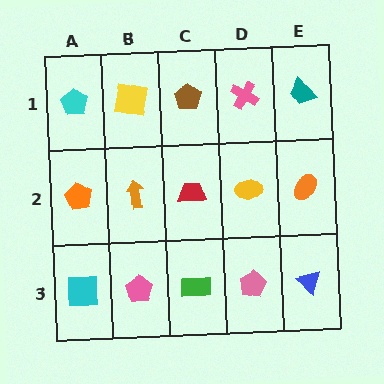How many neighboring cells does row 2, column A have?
3.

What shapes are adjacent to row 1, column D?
A yellow ellipse (row 2, column D), a brown pentagon (row 1, column C), a teal trapezoid (row 1, column E).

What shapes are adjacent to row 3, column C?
A red trapezoid (row 2, column C), a pink pentagon (row 3, column B), a pink pentagon (row 3, column D).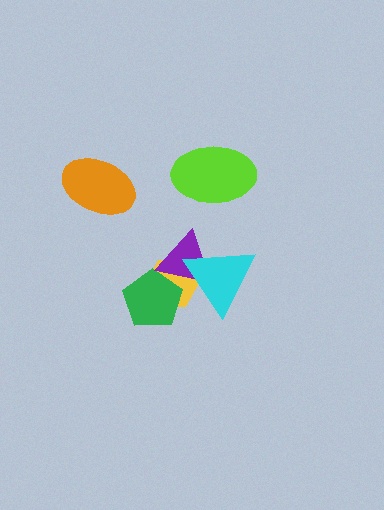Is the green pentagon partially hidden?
Yes, it is partially covered by another shape.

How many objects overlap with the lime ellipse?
0 objects overlap with the lime ellipse.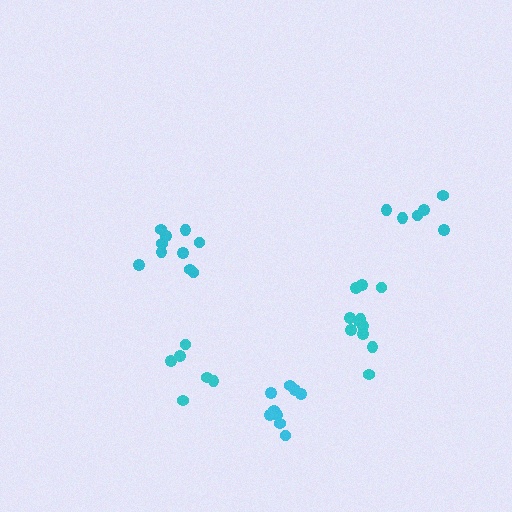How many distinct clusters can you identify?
There are 5 distinct clusters.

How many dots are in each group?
Group 1: 9 dots, Group 2: 6 dots, Group 3: 6 dots, Group 4: 11 dots, Group 5: 10 dots (42 total).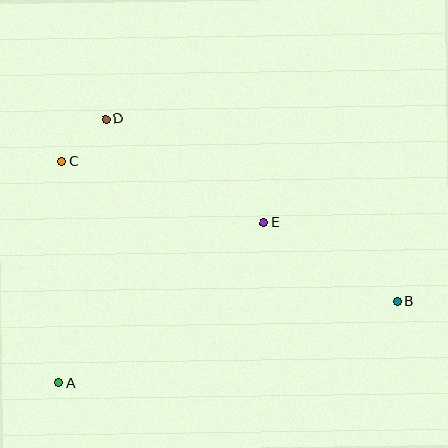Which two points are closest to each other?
Points C and D are closest to each other.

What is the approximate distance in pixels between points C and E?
The distance between C and E is approximately 211 pixels.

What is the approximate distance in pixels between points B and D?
The distance between B and D is approximately 344 pixels.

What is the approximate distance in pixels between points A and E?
The distance between A and E is approximately 260 pixels.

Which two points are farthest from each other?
Points B and C are farthest from each other.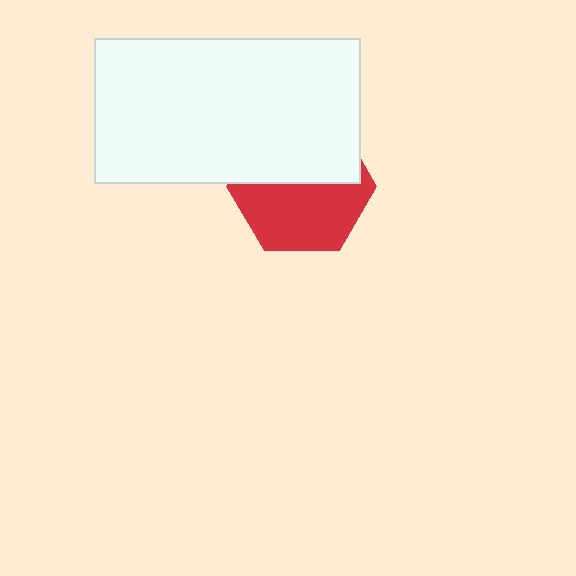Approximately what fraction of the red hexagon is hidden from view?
Roughly 46% of the red hexagon is hidden behind the white rectangle.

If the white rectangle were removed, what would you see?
You would see the complete red hexagon.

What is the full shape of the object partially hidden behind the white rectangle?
The partially hidden object is a red hexagon.